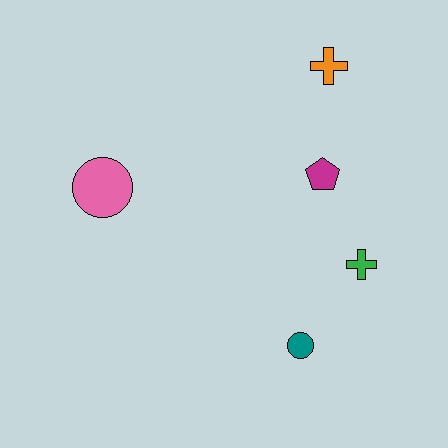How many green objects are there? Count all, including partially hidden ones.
There is 1 green object.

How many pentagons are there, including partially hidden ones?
There is 1 pentagon.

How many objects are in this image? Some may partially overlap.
There are 5 objects.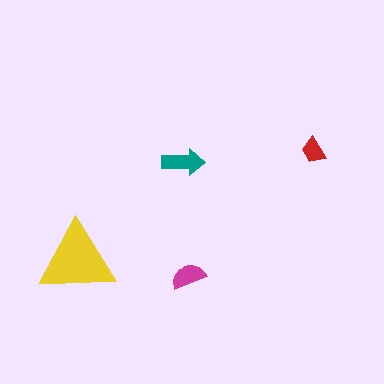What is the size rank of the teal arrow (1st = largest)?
2nd.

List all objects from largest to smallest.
The yellow triangle, the teal arrow, the magenta semicircle, the red trapezoid.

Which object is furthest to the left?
The yellow triangle is leftmost.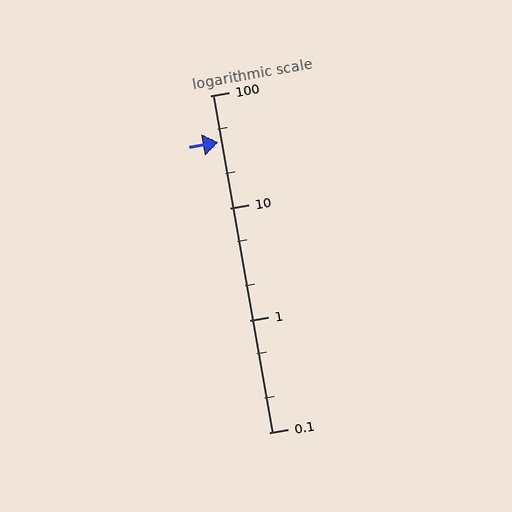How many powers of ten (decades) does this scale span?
The scale spans 3 decades, from 0.1 to 100.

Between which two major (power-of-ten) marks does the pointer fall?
The pointer is between 10 and 100.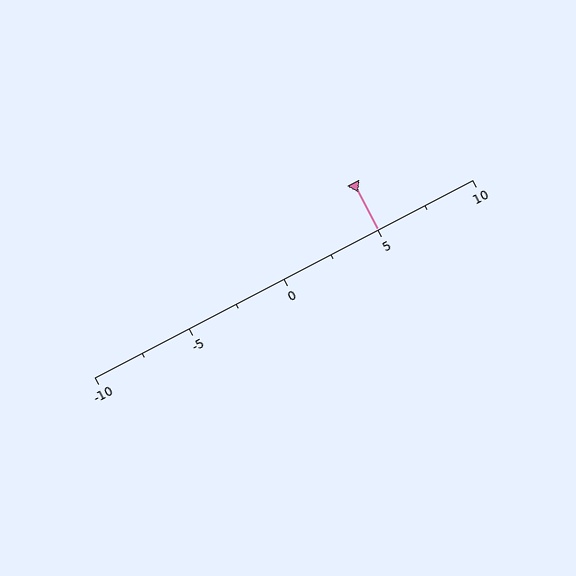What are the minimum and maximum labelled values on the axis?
The axis runs from -10 to 10.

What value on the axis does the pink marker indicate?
The marker indicates approximately 5.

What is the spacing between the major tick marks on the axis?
The major ticks are spaced 5 apart.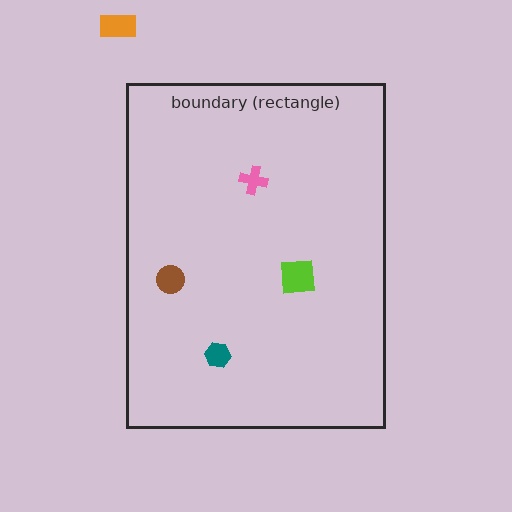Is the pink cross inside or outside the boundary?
Inside.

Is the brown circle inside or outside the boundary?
Inside.